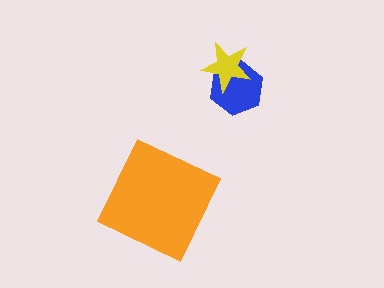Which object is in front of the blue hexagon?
The yellow star is in front of the blue hexagon.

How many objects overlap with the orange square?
0 objects overlap with the orange square.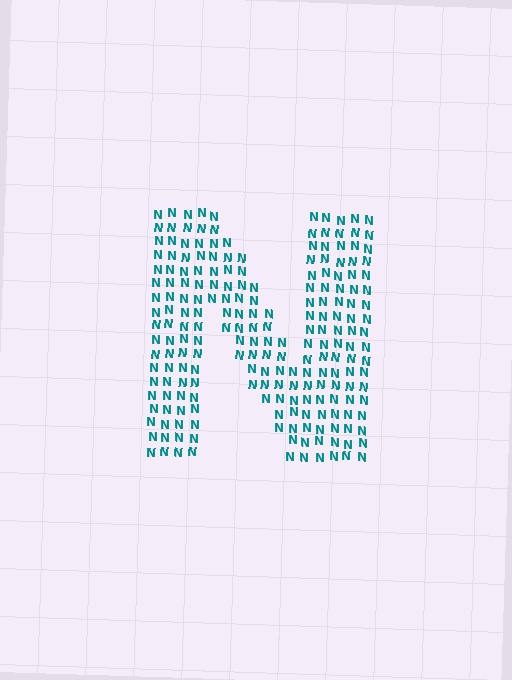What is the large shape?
The large shape is the letter N.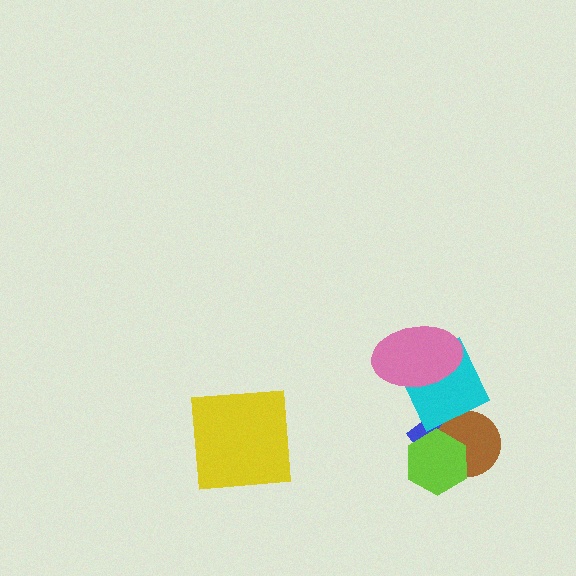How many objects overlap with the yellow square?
0 objects overlap with the yellow square.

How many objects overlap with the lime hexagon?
2 objects overlap with the lime hexagon.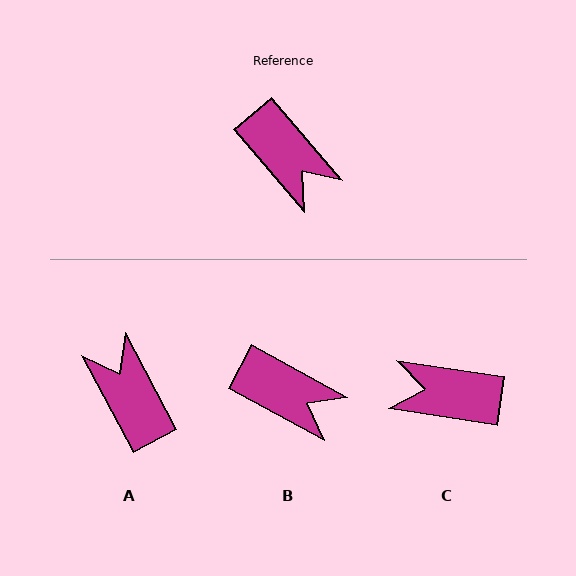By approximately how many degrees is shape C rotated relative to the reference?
Approximately 139 degrees clockwise.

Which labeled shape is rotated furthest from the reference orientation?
A, about 167 degrees away.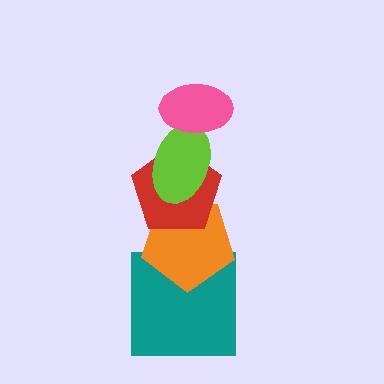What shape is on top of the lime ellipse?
The pink ellipse is on top of the lime ellipse.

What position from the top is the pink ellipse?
The pink ellipse is 1st from the top.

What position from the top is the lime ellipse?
The lime ellipse is 2nd from the top.